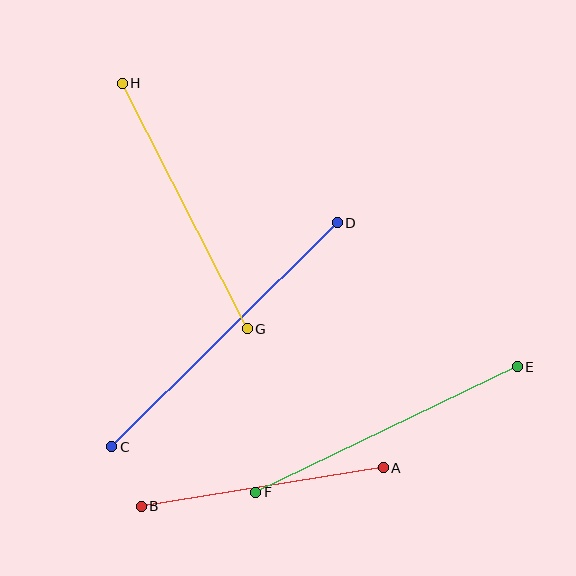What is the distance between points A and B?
The distance is approximately 245 pixels.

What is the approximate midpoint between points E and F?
The midpoint is at approximately (387, 430) pixels.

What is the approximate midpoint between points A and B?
The midpoint is at approximately (262, 487) pixels.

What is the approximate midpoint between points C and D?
The midpoint is at approximately (225, 335) pixels.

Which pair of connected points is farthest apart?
Points C and D are farthest apart.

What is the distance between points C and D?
The distance is approximately 318 pixels.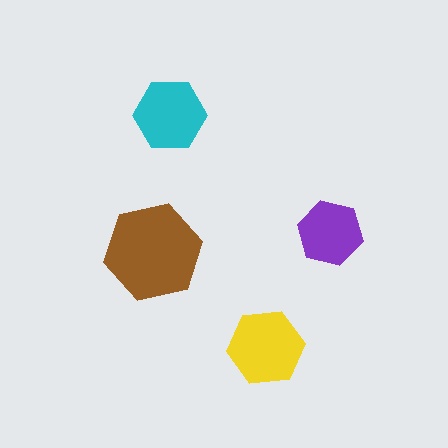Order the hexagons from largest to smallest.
the brown one, the yellow one, the cyan one, the purple one.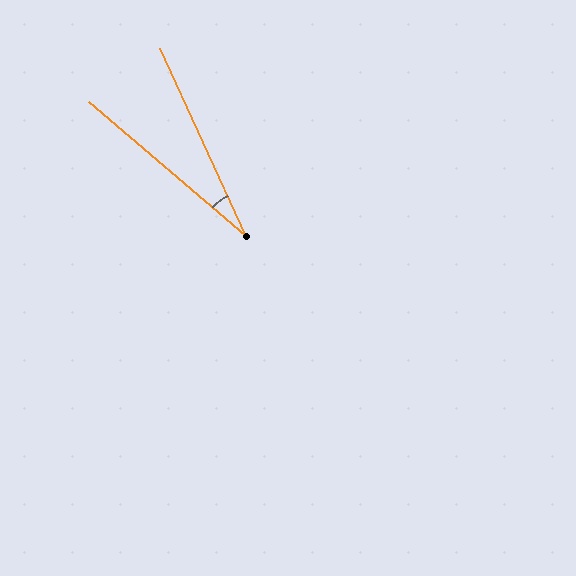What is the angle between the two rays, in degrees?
Approximately 25 degrees.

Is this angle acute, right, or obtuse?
It is acute.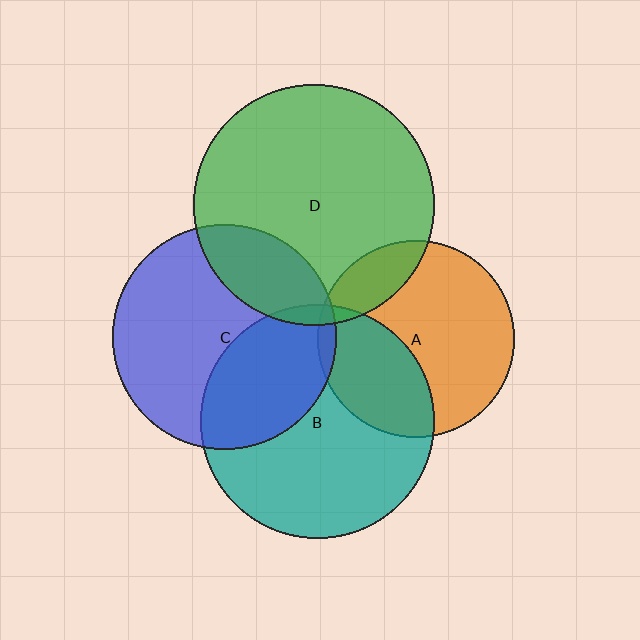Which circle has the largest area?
Circle D (green).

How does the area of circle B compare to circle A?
Approximately 1.4 times.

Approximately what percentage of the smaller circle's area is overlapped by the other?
Approximately 35%.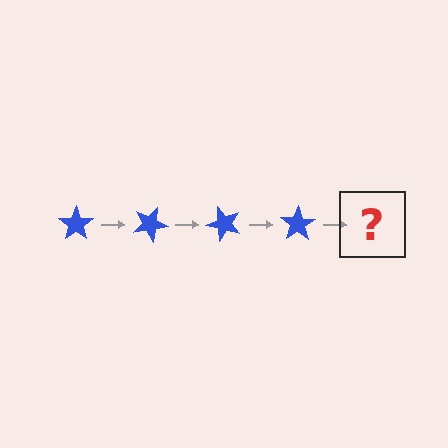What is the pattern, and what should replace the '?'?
The pattern is that the star rotates 25 degrees each step. The '?' should be a blue star rotated 100 degrees.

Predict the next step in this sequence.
The next step is a blue star rotated 100 degrees.